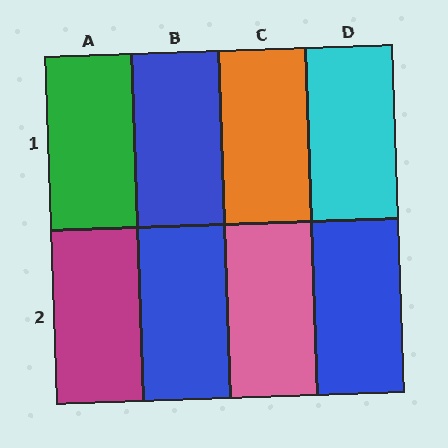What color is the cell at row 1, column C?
Orange.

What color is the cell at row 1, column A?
Green.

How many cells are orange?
1 cell is orange.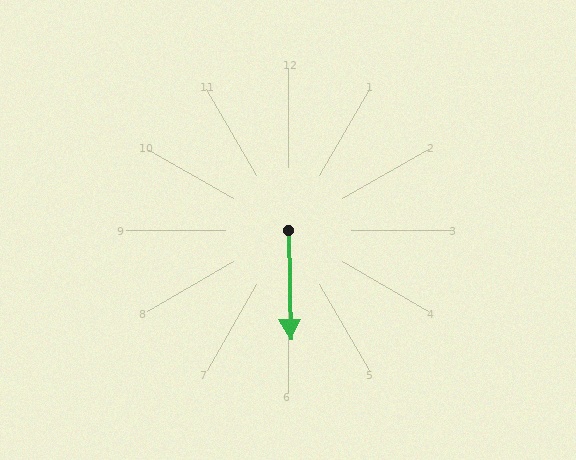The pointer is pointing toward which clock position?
Roughly 6 o'clock.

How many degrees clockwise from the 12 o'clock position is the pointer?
Approximately 179 degrees.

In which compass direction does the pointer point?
South.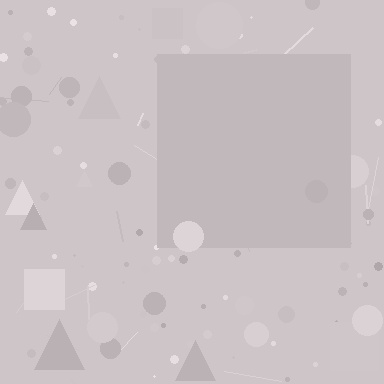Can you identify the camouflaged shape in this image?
The camouflaged shape is a square.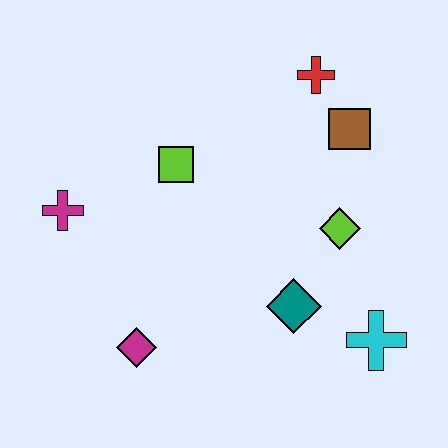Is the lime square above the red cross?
No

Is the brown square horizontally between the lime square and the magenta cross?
No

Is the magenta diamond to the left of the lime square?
Yes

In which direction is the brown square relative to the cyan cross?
The brown square is above the cyan cross.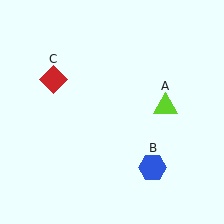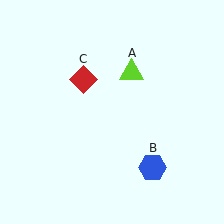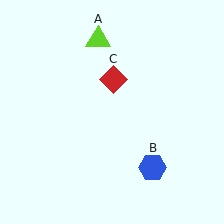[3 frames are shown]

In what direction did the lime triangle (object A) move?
The lime triangle (object A) moved up and to the left.